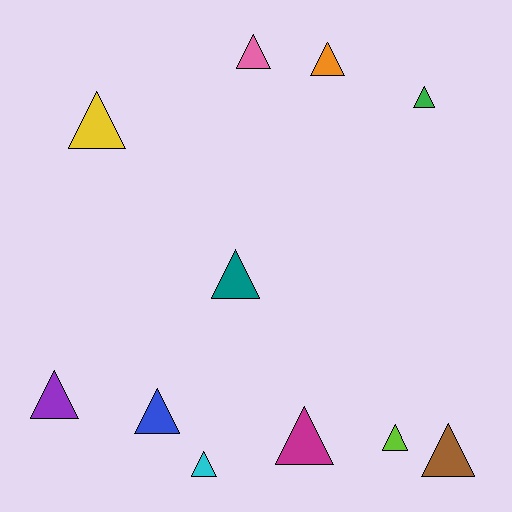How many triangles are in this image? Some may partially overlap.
There are 11 triangles.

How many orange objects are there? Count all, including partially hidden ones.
There is 1 orange object.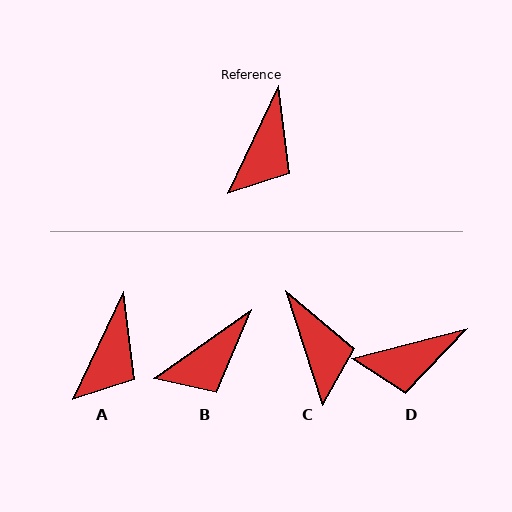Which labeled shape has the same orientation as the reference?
A.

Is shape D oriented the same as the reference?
No, it is off by about 51 degrees.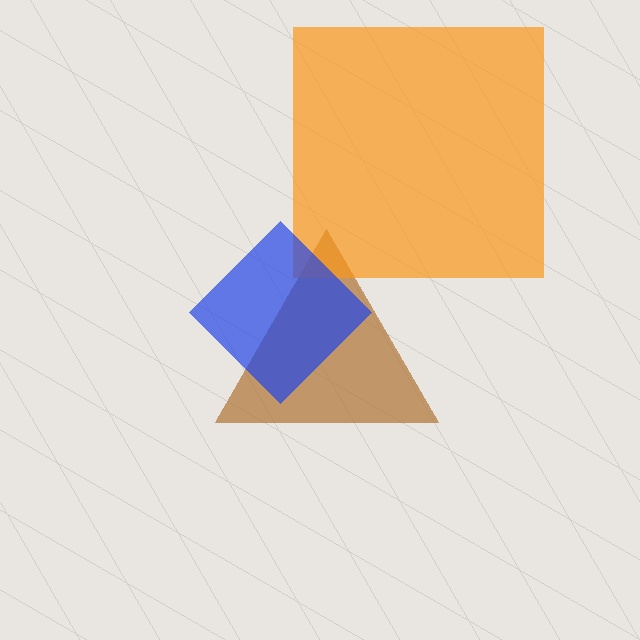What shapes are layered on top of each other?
The layered shapes are: a brown triangle, an orange square, a blue diamond.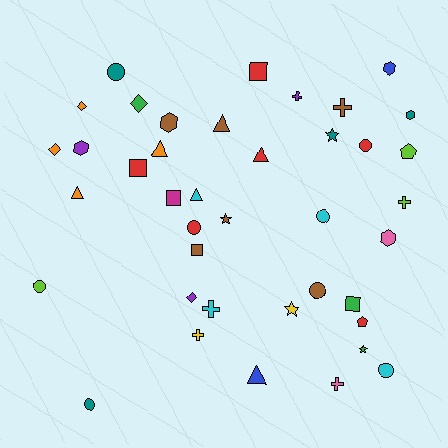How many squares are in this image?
There are 5 squares.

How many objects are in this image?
There are 40 objects.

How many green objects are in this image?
There are 3 green objects.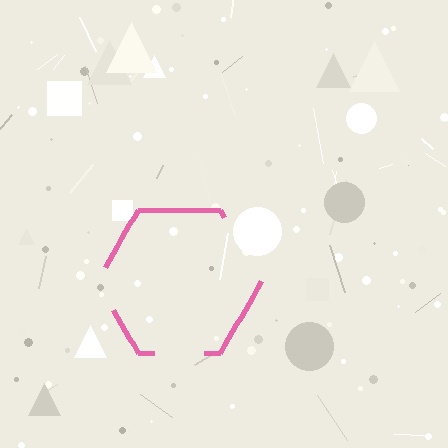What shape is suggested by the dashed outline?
The dashed outline suggests a hexagon.